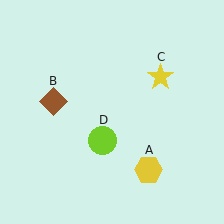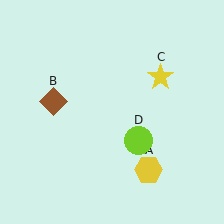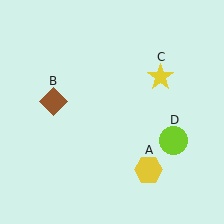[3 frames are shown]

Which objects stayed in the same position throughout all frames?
Yellow hexagon (object A) and brown diamond (object B) and yellow star (object C) remained stationary.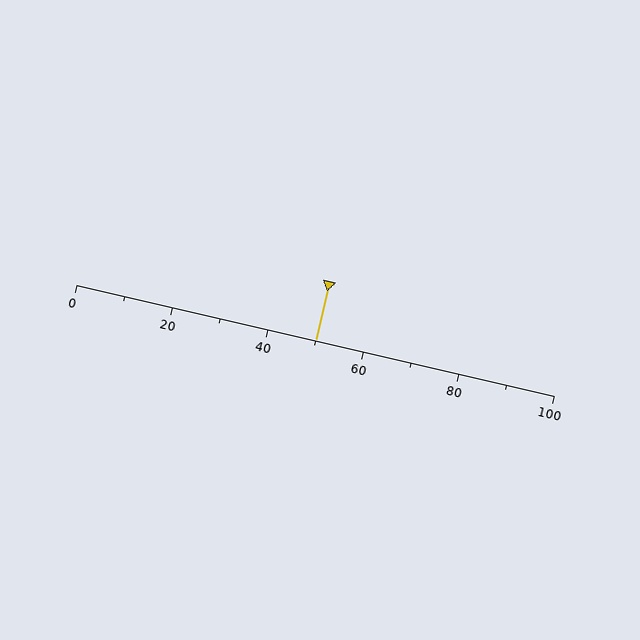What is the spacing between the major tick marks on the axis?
The major ticks are spaced 20 apart.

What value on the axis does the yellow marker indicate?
The marker indicates approximately 50.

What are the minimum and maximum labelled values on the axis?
The axis runs from 0 to 100.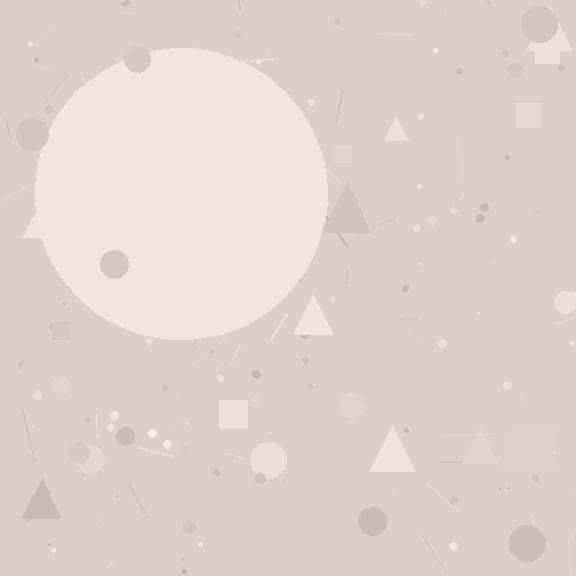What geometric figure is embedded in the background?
A circle is embedded in the background.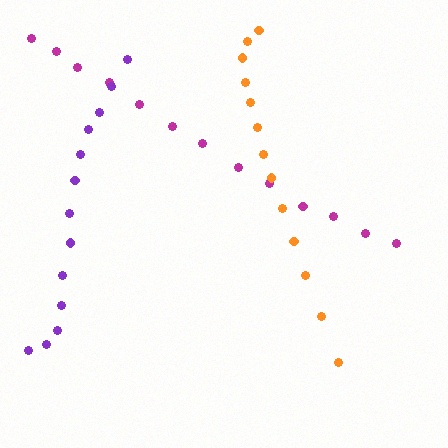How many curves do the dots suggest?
There are 3 distinct paths.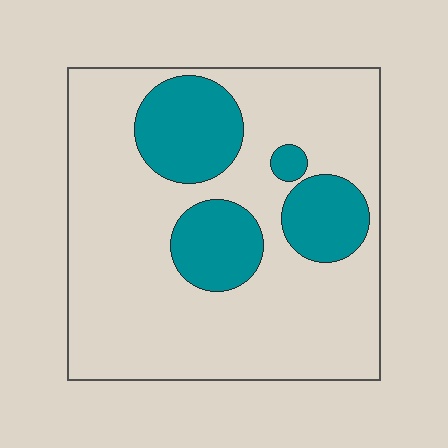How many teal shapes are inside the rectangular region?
4.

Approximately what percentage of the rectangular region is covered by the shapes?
Approximately 25%.